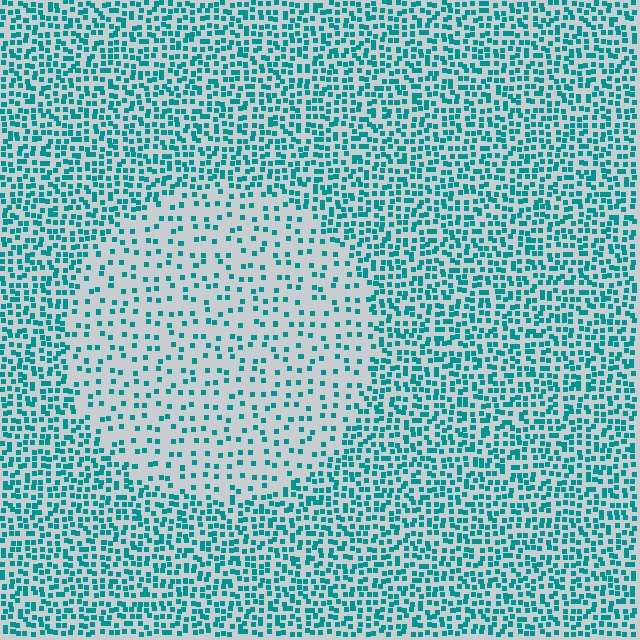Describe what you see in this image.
The image contains small teal elements arranged at two different densities. A circle-shaped region is visible where the elements are less densely packed than the surrounding area.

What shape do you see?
I see a circle.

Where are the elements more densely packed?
The elements are more densely packed outside the circle boundary.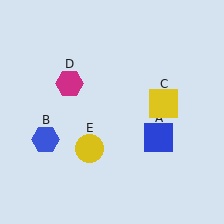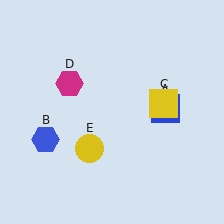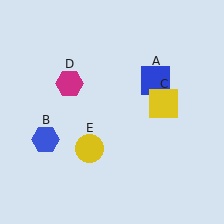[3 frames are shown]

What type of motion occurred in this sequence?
The blue square (object A) rotated counterclockwise around the center of the scene.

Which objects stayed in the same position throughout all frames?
Blue hexagon (object B) and yellow square (object C) and magenta hexagon (object D) and yellow circle (object E) remained stationary.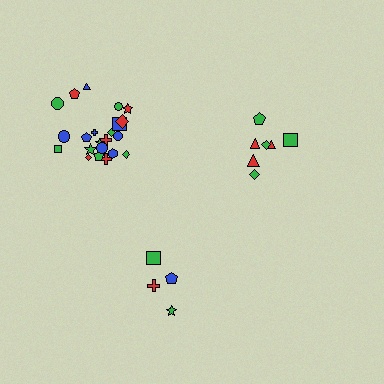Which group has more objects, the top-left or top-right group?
The top-left group.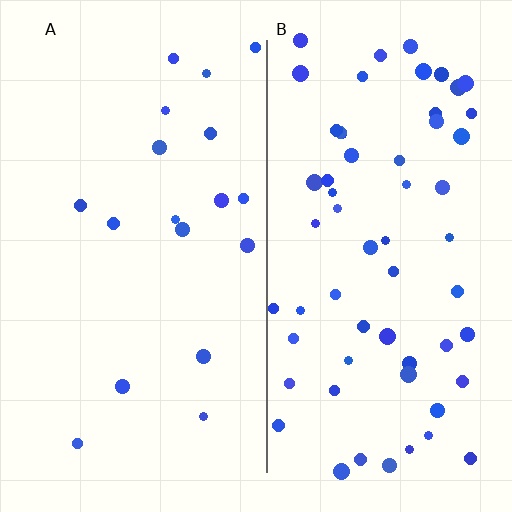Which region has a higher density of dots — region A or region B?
B (the right).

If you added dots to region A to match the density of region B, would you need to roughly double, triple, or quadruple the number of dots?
Approximately triple.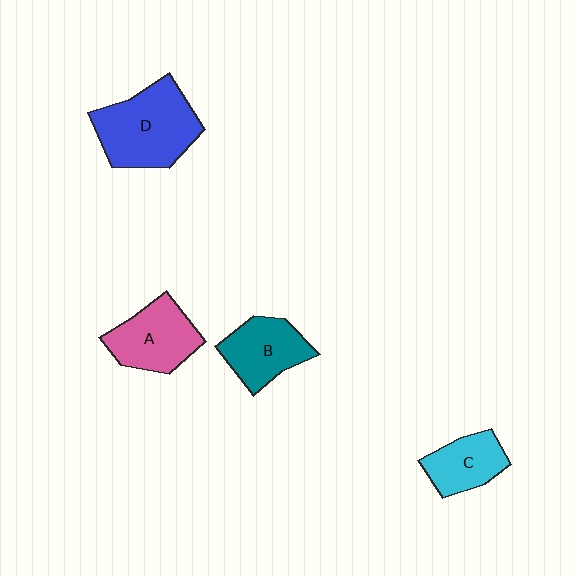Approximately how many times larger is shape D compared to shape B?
Approximately 1.5 times.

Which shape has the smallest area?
Shape C (cyan).